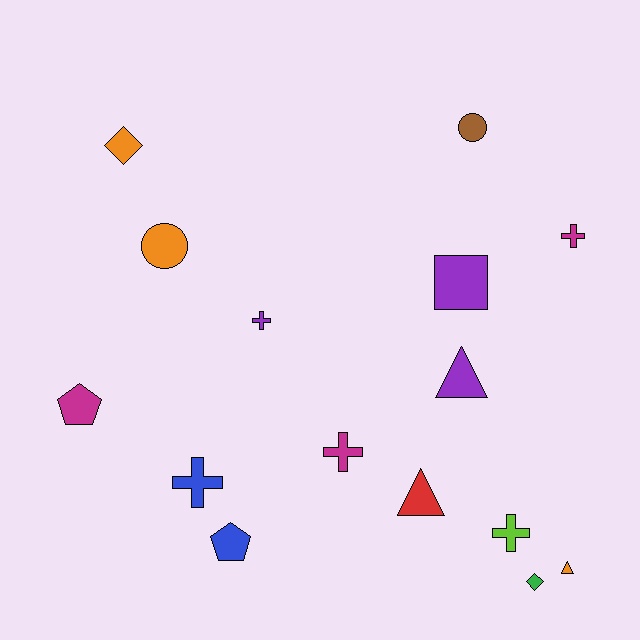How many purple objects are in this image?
There are 3 purple objects.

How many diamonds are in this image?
There are 2 diamonds.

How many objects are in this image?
There are 15 objects.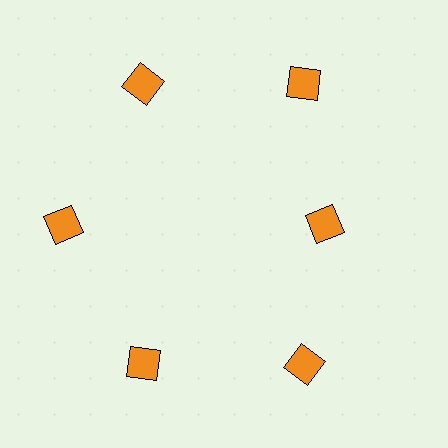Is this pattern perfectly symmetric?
No. The 6 orange squares are arranged in a ring, but one element near the 3 o'clock position is pulled inward toward the center, breaking the 6-fold rotational symmetry.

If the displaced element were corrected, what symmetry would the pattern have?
It would have 6-fold rotational symmetry — the pattern would map onto itself every 60 degrees.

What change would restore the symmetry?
The symmetry would be restored by moving it outward, back onto the ring so that all 6 squares sit at equal angles and equal distance from the center.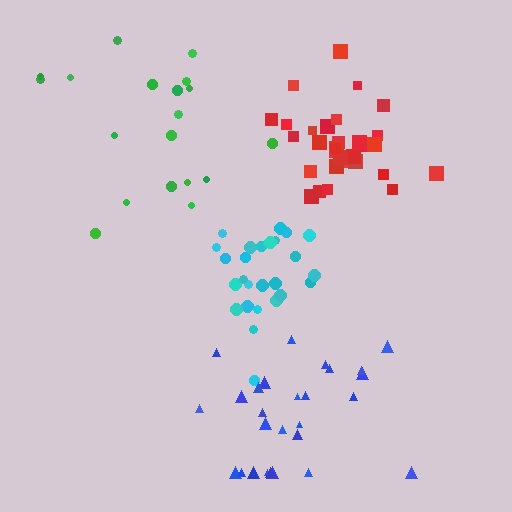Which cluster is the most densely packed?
Red.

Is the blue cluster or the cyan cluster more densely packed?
Cyan.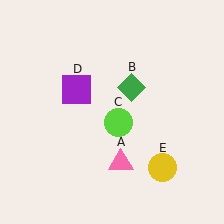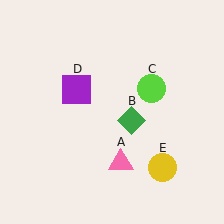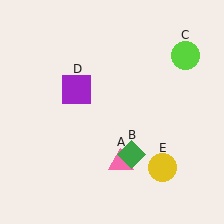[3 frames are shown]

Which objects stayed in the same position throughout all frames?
Pink triangle (object A) and purple square (object D) and yellow circle (object E) remained stationary.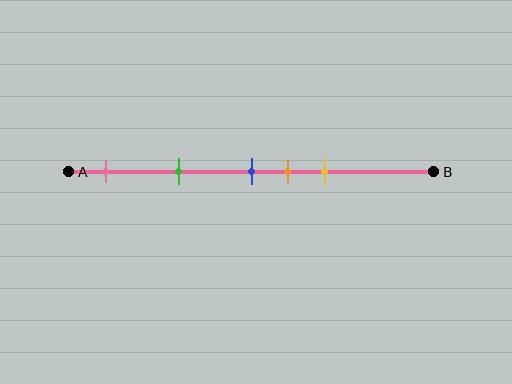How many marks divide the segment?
There are 5 marks dividing the segment.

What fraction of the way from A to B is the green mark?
The green mark is approximately 30% (0.3) of the way from A to B.